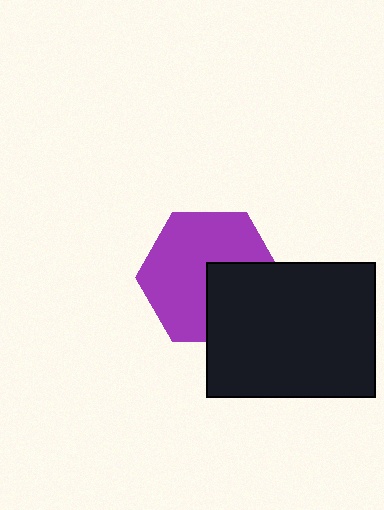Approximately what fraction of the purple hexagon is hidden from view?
Roughly 35% of the purple hexagon is hidden behind the black rectangle.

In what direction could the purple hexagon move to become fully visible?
The purple hexagon could move toward the upper-left. That would shift it out from behind the black rectangle entirely.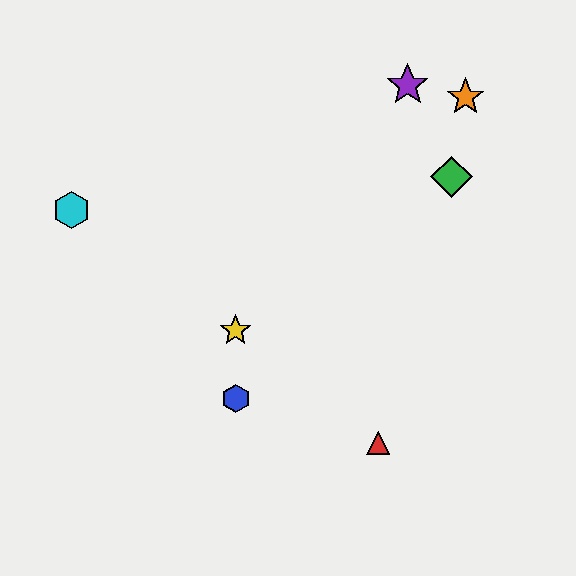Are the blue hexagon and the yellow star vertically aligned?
Yes, both are at x≈236.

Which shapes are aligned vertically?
The blue hexagon, the yellow star are aligned vertically.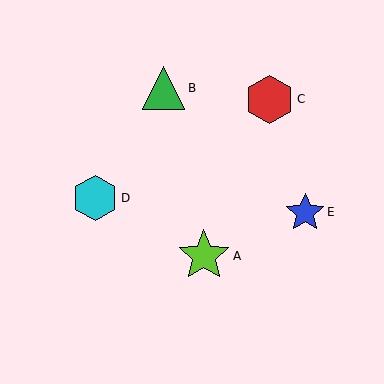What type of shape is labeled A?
Shape A is a lime star.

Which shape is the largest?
The lime star (labeled A) is the largest.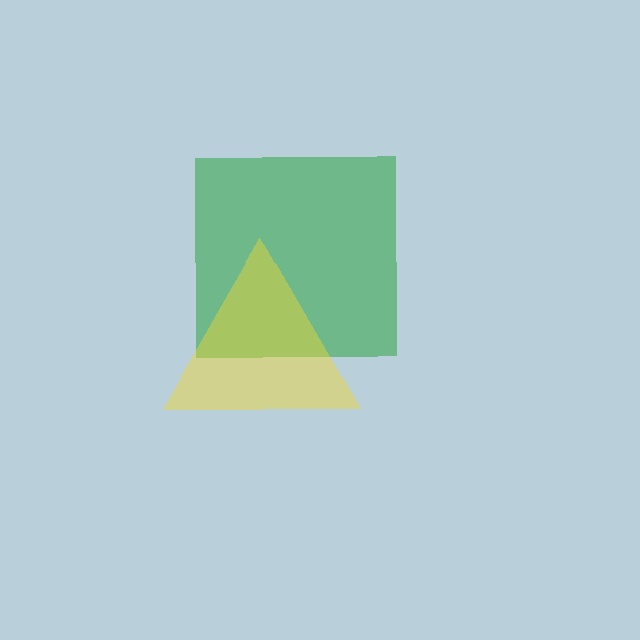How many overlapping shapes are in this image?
There are 2 overlapping shapes in the image.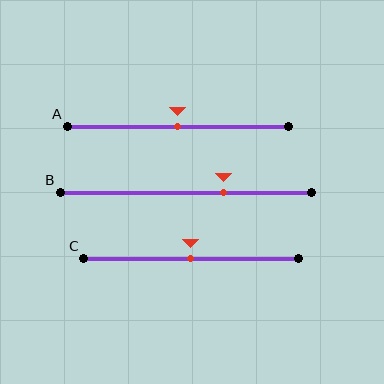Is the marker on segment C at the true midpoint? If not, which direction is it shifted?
Yes, the marker on segment C is at the true midpoint.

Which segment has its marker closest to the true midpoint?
Segment A has its marker closest to the true midpoint.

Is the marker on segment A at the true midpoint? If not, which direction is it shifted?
Yes, the marker on segment A is at the true midpoint.